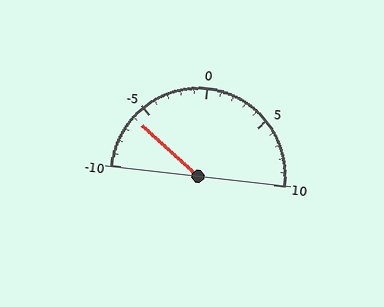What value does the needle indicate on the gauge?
The needle indicates approximately -6.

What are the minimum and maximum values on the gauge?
The gauge ranges from -10 to 10.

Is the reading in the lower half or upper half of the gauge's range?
The reading is in the lower half of the range (-10 to 10).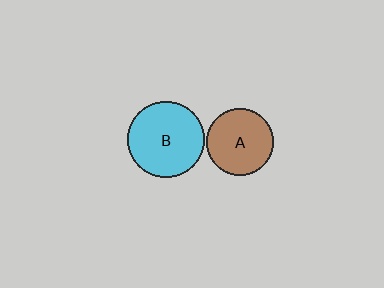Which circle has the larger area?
Circle B (cyan).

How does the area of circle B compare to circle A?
Approximately 1.3 times.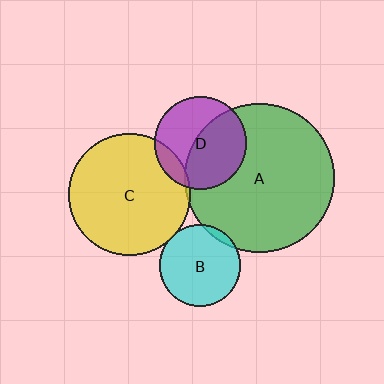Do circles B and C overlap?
Yes.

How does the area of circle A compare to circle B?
Approximately 3.4 times.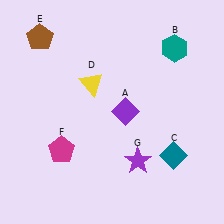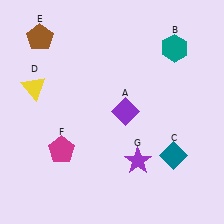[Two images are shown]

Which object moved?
The yellow triangle (D) moved left.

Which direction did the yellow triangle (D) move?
The yellow triangle (D) moved left.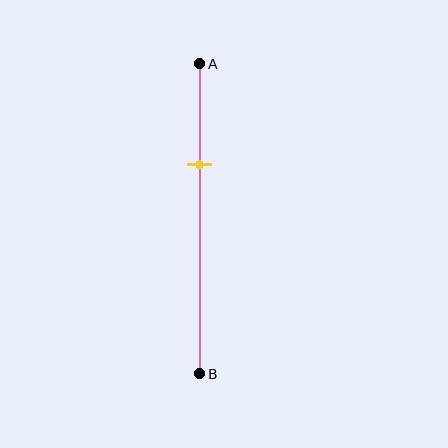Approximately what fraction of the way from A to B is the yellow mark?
The yellow mark is approximately 30% of the way from A to B.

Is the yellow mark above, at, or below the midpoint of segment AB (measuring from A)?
The yellow mark is above the midpoint of segment AB.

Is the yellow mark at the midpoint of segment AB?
No, the mark is at about 30% from A, not at the 50% midpoint.